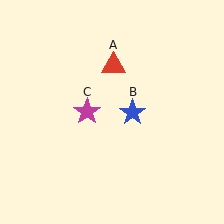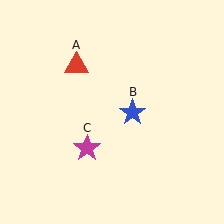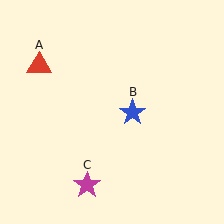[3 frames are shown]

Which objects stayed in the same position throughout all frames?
Blue star (object B) remained stationary.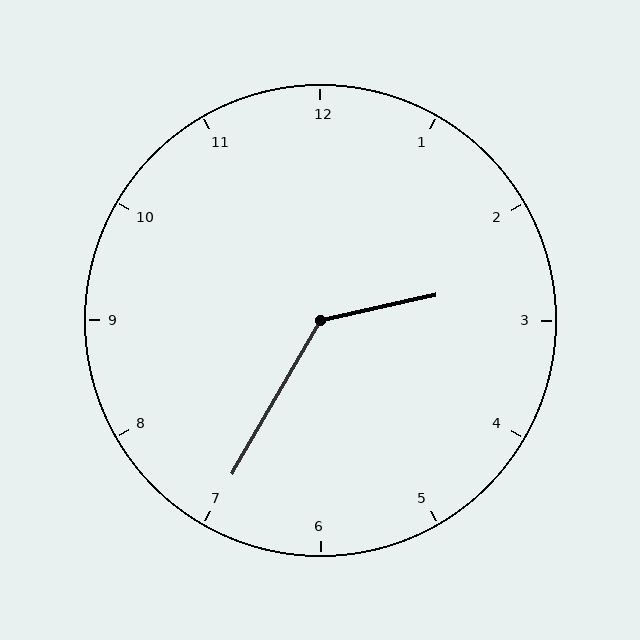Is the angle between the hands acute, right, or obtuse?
It is obtuse.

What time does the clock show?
2:35.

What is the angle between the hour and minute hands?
Approximately 132 degrees.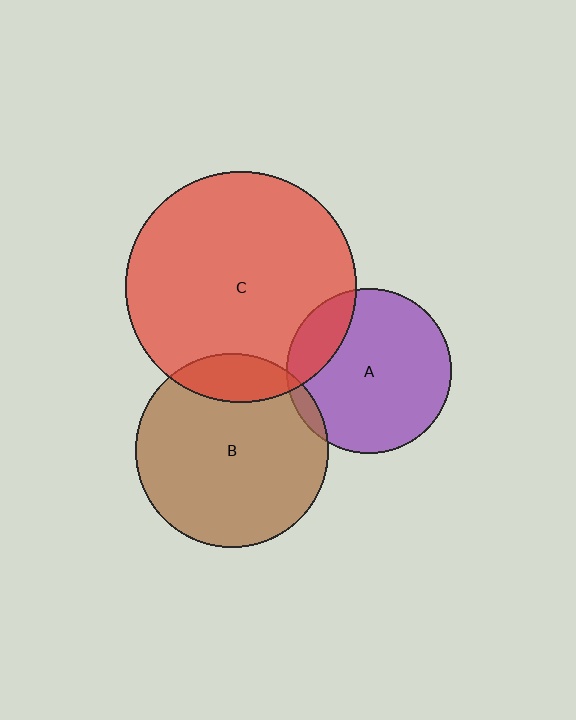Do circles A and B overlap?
Yes.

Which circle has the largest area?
Circle C (red).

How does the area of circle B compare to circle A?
Approximately 1.4 times.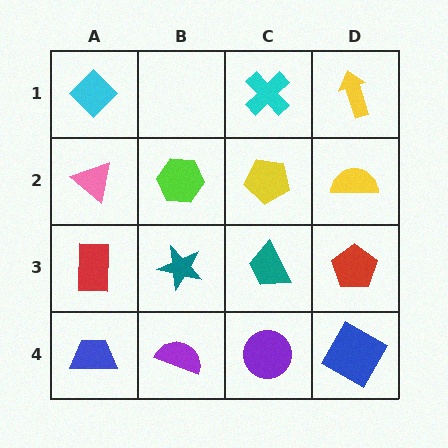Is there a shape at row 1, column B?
No, that cell is empty.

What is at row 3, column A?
A red rectangle.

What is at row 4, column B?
A purple semicircle.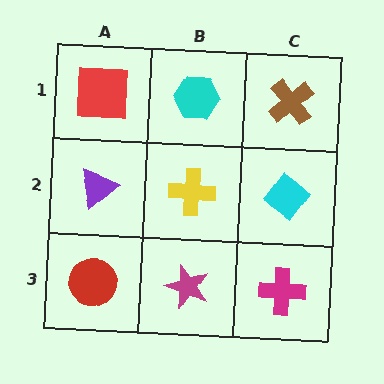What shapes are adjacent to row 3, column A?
A purple triangle (row 2, column A), a magenta star (row 3, column B).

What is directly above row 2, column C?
A brown cross.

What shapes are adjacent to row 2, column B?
A cyan hexagon (row 1, column B), a magenta star (row 3, column B), a purple triangle (row 2, column A), a cyan diamond (row 2, column C).